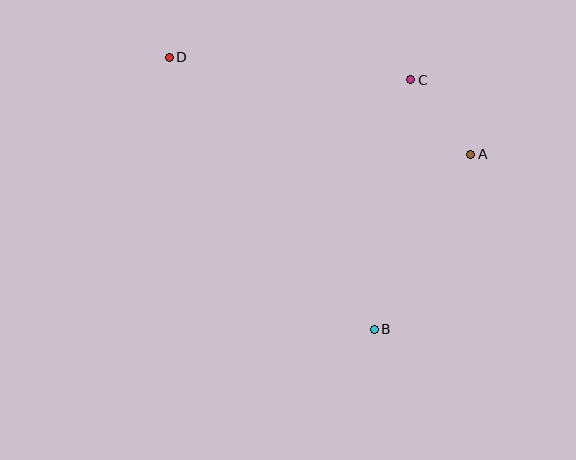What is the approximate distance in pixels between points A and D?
The distance between A and D is approximately 317 pixels.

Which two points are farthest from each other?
Points B and D are farthest from each other.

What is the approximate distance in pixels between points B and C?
The distance between B and C is approximately 252 pixels.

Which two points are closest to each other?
Points A and C are closest to each other.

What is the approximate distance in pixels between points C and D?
The distance between C and D is approximately 243 pixels.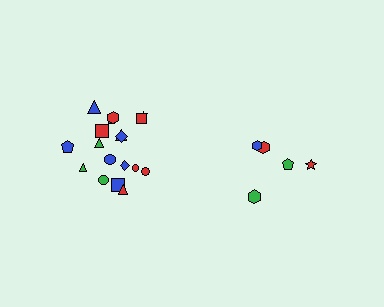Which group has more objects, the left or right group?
The left group.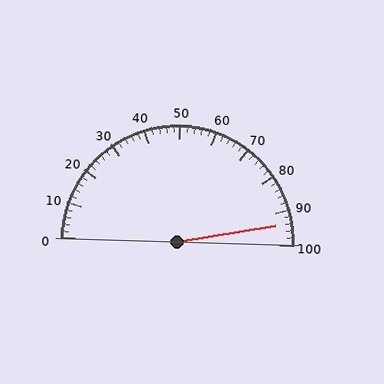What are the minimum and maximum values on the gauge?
The gauge ranges from 0 to 100.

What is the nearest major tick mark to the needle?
The nearest major tick mark is 90.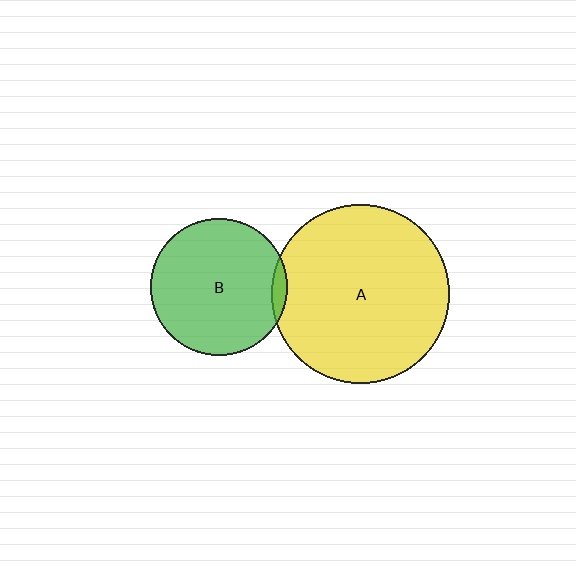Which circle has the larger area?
Circle A (yellow).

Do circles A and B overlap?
Yes.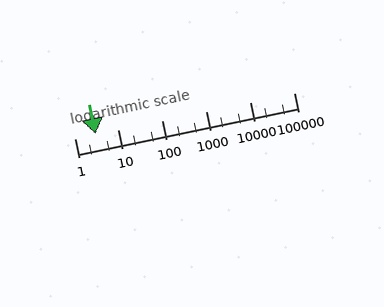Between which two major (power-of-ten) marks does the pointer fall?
The pointer is between 1 and 10.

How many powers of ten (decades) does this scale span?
The scale spans 5 decades, from 1 to 100000.